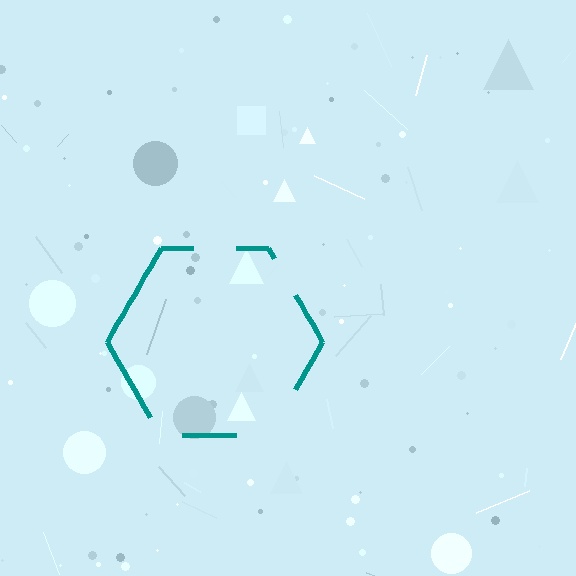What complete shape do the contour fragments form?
The contour fragments form a hexagon.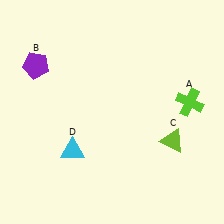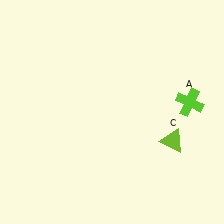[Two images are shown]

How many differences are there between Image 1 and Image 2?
There are 2 differences between the two images.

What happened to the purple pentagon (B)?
The purple pentagon (B) was removed in Image 2. It was in the top-left area of Image 1.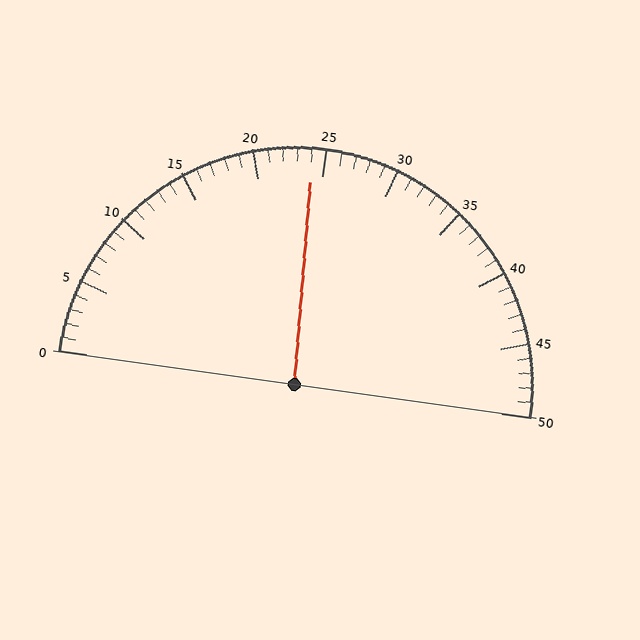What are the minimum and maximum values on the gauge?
The gauge ranges from 0 to 50.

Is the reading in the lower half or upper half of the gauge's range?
The reading is in the lower half of the range (0 to 50).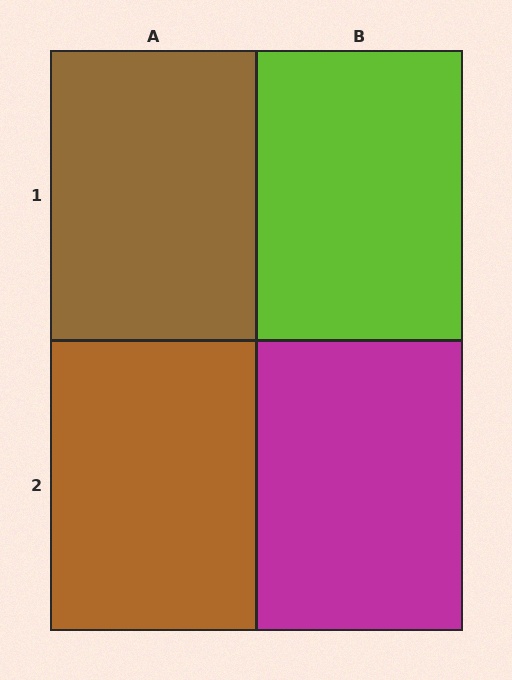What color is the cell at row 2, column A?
Brown.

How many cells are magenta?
1 cell is magenta.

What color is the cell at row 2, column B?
Magenta.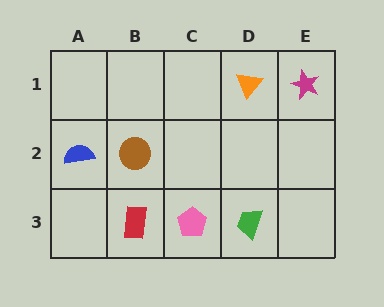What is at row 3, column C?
A pink pentagon.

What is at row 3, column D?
A green trapezoid.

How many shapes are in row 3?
3 shapes.